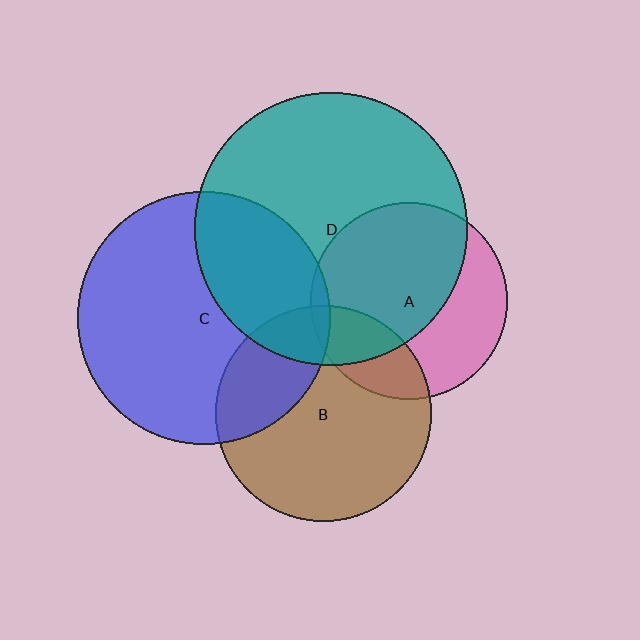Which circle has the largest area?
Circle D (teal).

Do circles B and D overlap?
Yes.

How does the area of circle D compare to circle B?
Approximately 1.6 times.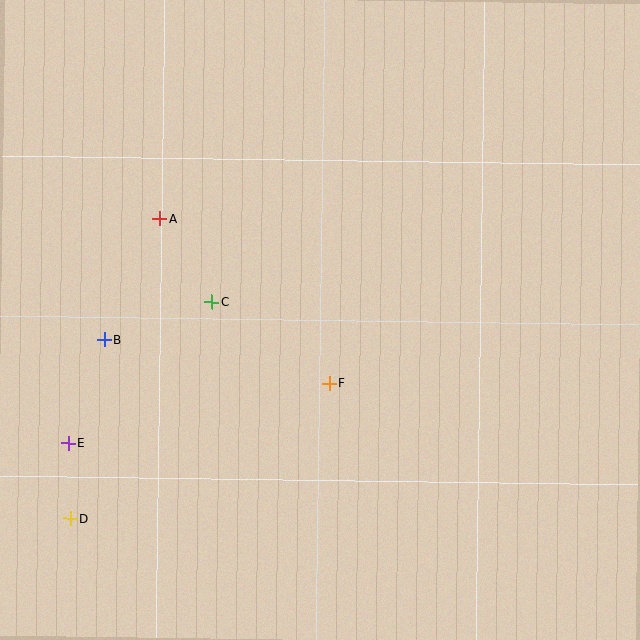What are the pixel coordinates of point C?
Point C is at (212, 302).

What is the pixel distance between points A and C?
The distance between A and C is 98 pixels.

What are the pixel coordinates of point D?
Point D is at (70, 518).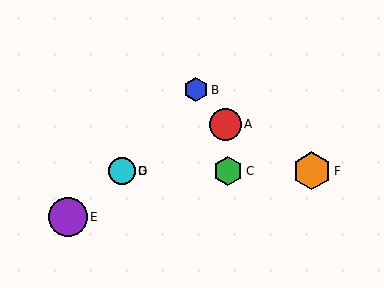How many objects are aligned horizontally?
4 objects (C, D, F, G) are aligned horizontally.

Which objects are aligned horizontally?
Objects C, D, F, G are aligned horizontally.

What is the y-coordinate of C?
Object C is at y≈171.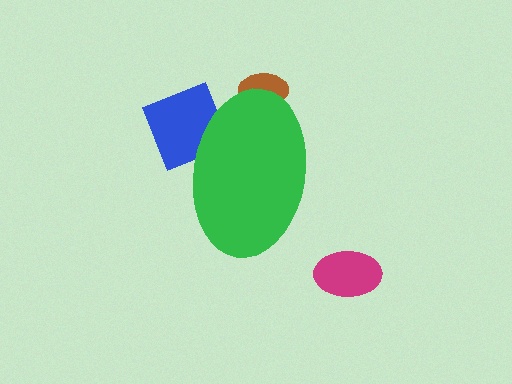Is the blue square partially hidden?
Yes, the blue square is partially hidden behind the green ellipse.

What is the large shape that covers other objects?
A green ellipse.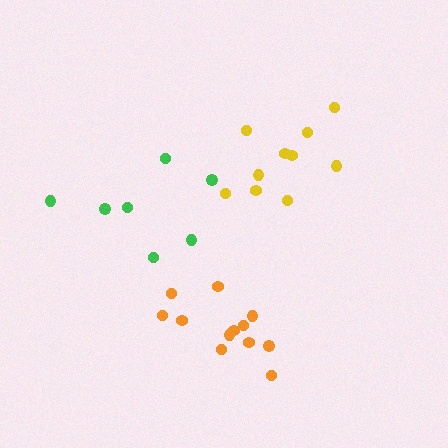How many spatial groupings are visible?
There are 3 spatial groupings.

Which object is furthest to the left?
The green cluster is leftmost.